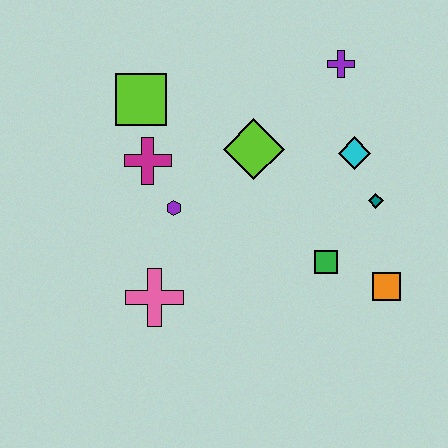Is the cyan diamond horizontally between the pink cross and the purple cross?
No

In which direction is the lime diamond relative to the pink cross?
The lime diamond is above the pink cross.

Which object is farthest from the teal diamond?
The lime square is farthest from the teal diamond.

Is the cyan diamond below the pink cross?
No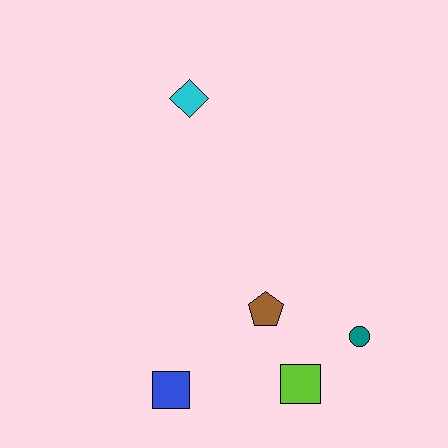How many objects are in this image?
There are 5 objects.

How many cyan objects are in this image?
There is 1 cyan object.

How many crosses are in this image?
There are no crosses.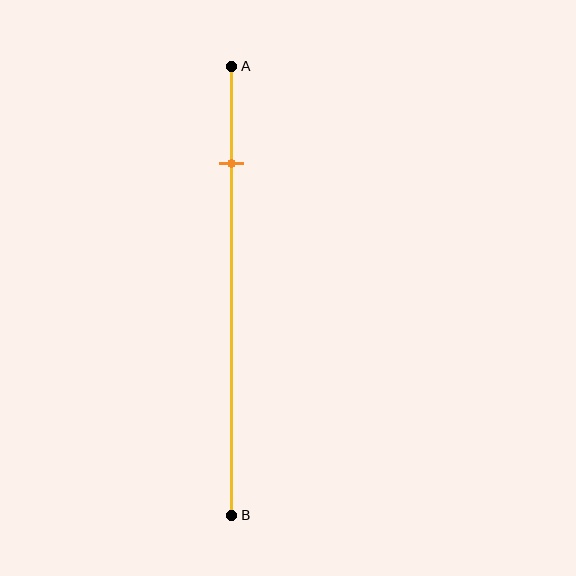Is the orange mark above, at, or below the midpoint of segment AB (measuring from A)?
The orange mark is above the midpoint of segment AB.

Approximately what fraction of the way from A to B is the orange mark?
The orange mark is approximately 20% of the way from A to B.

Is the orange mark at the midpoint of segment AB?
No, the mark is at about 20% from A, not at the 50% midpoint.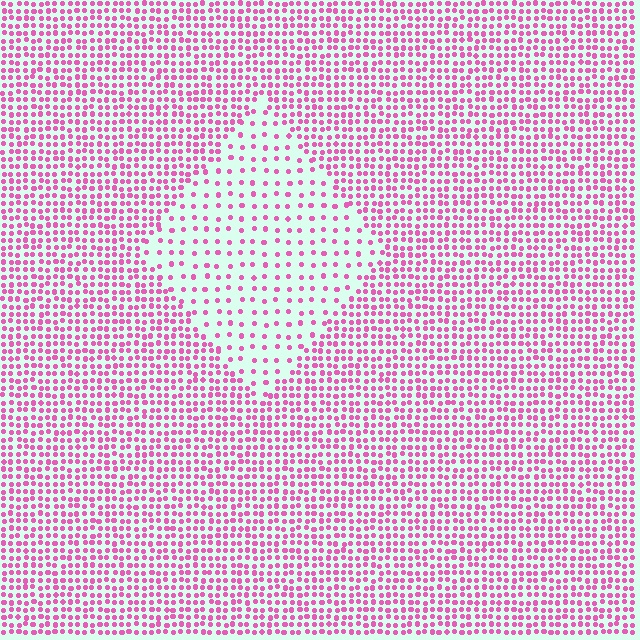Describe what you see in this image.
The image contains small pink elements arranged at two different densities. A diamond-shaped region is visible where the elements are less densely packed than the surrounding area.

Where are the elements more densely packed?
The elements are more densely packed outside the diamond boundary.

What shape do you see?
I see a diamond.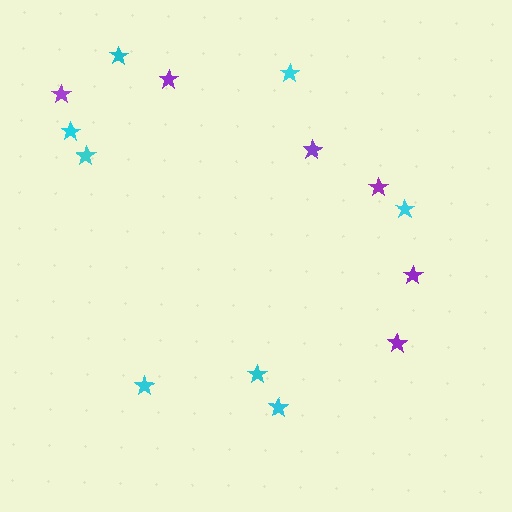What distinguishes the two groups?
There are 2 groups: one group of purple stars (6) and one group of cyan stars (8).